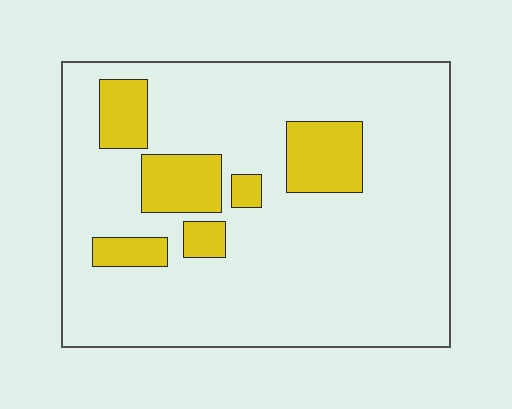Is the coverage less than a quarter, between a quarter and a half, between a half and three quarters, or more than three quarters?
Less than a quarter.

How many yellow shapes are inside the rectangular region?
6.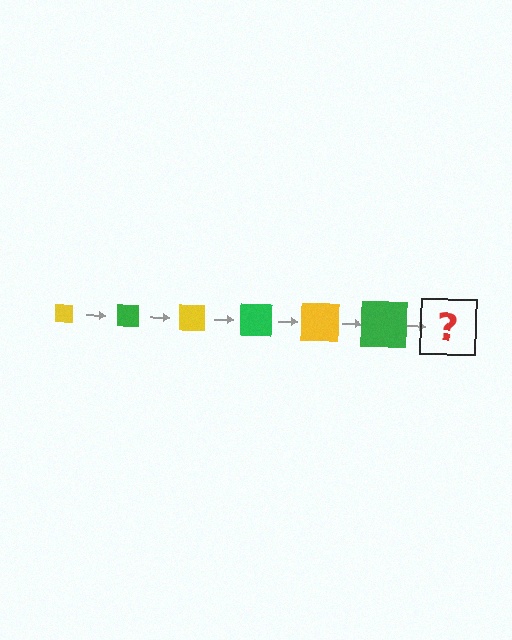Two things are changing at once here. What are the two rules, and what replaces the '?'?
The two rules are that the square grows larger each step and the color cycles through yellow and green. The '?' should be a yellow square, larger than the previous one.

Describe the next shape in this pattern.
It should be a yellow square, larger than the previous one.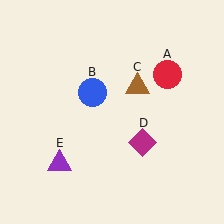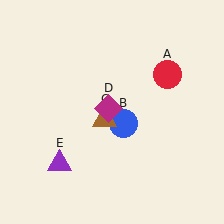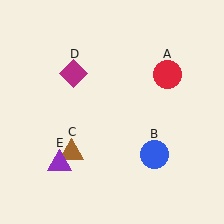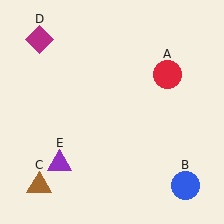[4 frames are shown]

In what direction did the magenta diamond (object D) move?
The magenta diamond (object D) moved up and to the left.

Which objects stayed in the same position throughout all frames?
Red circle (object A) and purple triangle (object E) remained stationary.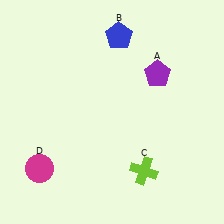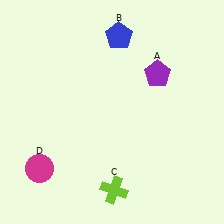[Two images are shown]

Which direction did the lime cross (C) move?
The lime cross (C) moved left.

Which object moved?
The lime cross (C) moved left.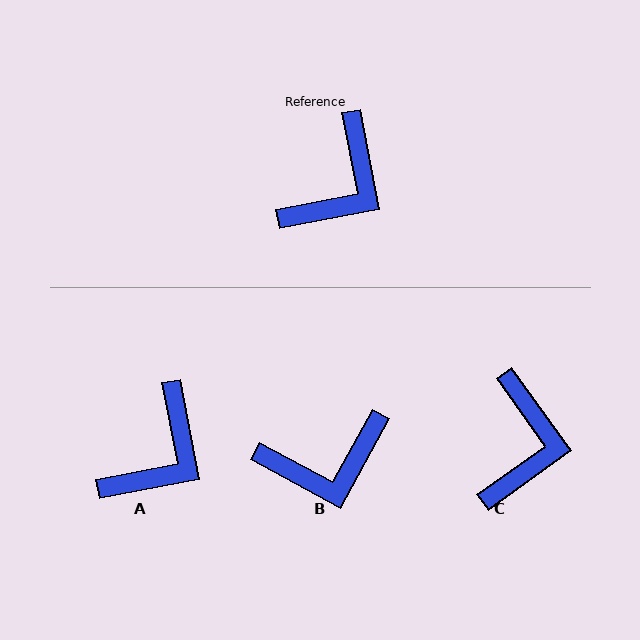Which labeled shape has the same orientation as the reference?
A.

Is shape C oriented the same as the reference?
No, it is off by about 25 degrees.